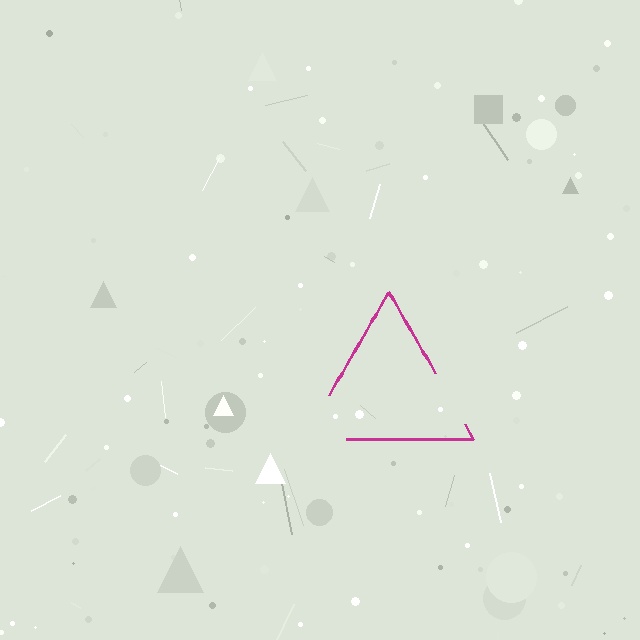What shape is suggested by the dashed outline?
The dashed outline suggests a triangle.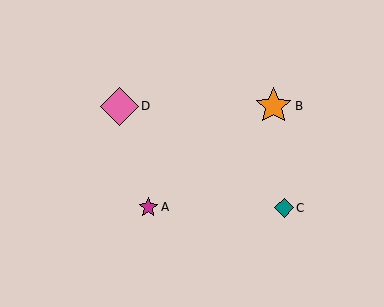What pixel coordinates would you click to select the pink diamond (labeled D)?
Click at (119, 106) to select the pink diamond D.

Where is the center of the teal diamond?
The center of the teal diamond is at (284, 208).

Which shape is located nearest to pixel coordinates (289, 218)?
The teal diamond (labeled C) at (284, 208) is nearest to that location.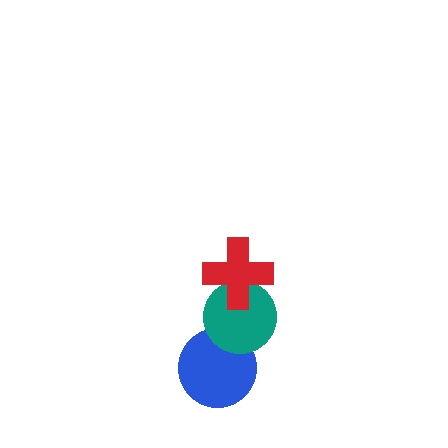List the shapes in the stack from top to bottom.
From top to bottom: the red cross, the teal circle, the blue circle.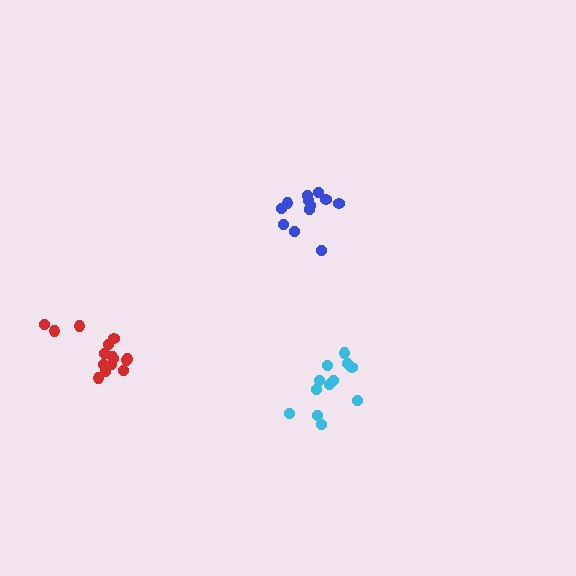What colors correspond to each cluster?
The clusters are colored: blue, cyan, red.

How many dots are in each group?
Group 1: 12 dots, Group 2: 12 dots, Group 3: 15 dots (39 total).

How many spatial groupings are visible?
There are 3 spatial groupings.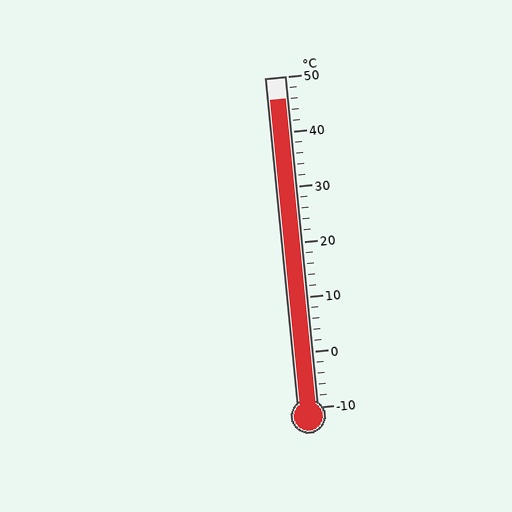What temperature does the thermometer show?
The thermometer shows approximately 46°C.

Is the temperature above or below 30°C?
The temperature is above 30°C.